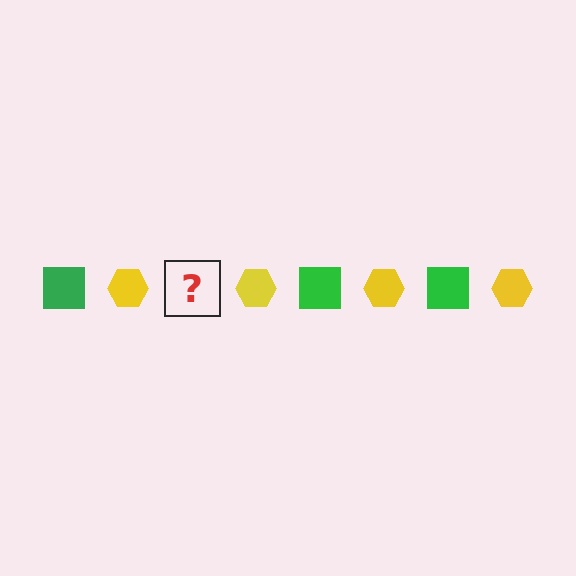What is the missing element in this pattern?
The missing element is a green square.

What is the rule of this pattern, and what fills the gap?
The rule is that the pattern alternates between green square and yellow hexagon. The gap should be filled with a green square.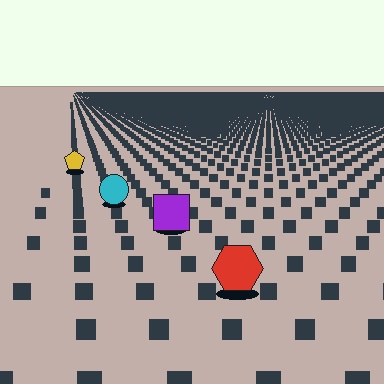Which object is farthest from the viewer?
The yellow pentagon is farthest from the viewer. It appears smaller and the ground texture around it is denser.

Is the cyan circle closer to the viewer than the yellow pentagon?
Yes. The cyan circle is closer — you can tell from the texture gradient: the ground texture is coarser near it.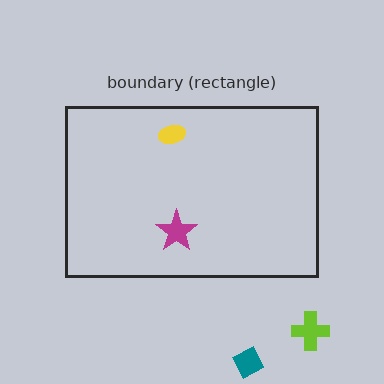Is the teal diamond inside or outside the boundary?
Outside.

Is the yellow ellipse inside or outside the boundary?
Inside.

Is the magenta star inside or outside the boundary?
Inside.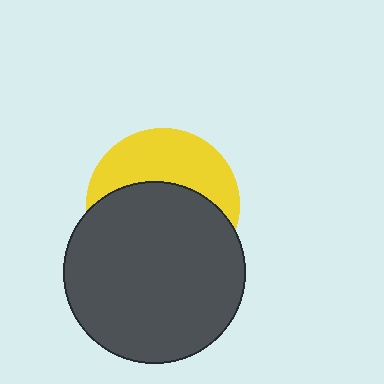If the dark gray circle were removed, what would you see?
You would see the complete yellow circle.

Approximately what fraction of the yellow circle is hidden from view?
Roughly 59% of the yellow circle is hidden behind the dark gray circle.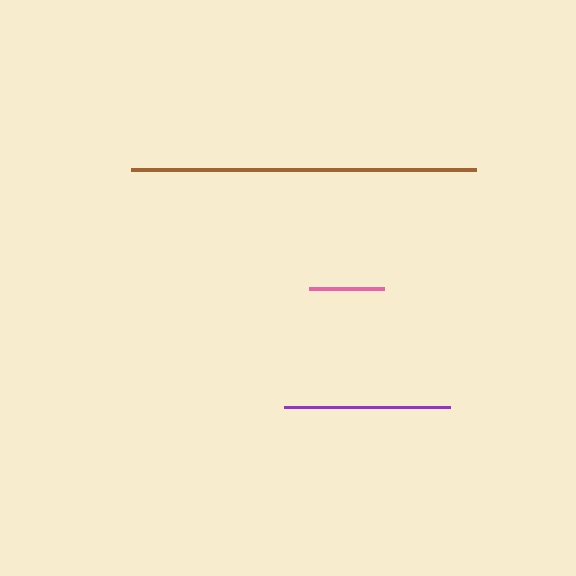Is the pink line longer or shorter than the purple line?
The purple line is longer than the pink line.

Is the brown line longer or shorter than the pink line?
The brown line is longer than the pink line.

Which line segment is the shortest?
The pink line is the shortest at approximately 75 pixels.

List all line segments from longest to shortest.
From longest to shortest: brown, purple, pink.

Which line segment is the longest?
The brown line is the longest at approximately 345 pixels.